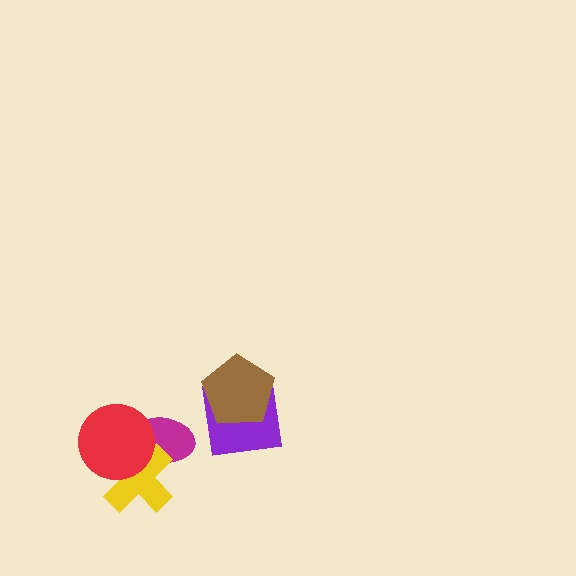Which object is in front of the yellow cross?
The red circle is in front of the yellow cross.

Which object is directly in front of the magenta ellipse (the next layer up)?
The yellow cross is directly in front of the magenta ellipse.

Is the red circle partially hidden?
No, no other shape covers it.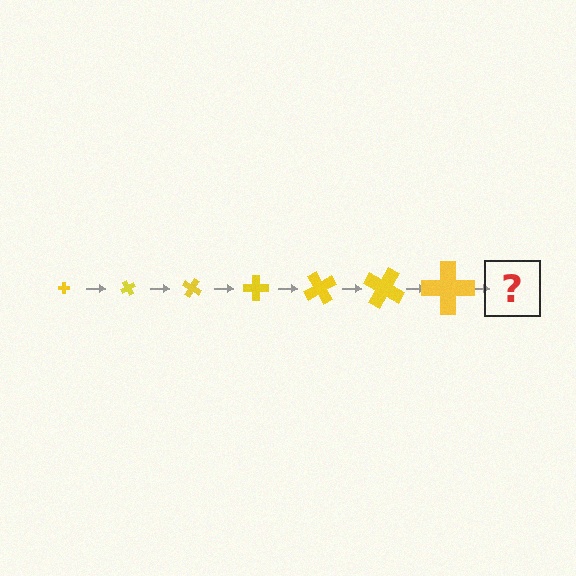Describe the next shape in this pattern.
It should be a cross, larger than the previous one and rotated 420 degrees from the start.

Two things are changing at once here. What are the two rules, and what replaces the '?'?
The two rules are that the cross grows larger each step and it rotates 60 degrees each step. The '?' should be a cross, larger than the previous one and rotated 420 degrees from the start.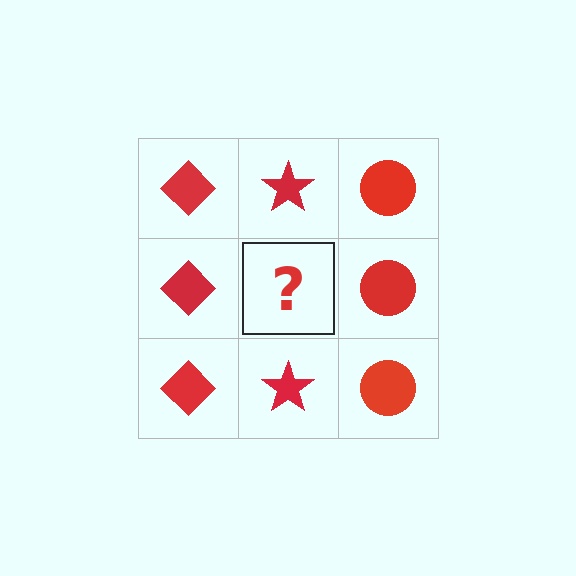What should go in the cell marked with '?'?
The missing cell should contain a red star.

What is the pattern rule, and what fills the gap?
The rule is that each column has a consistent shape. The gap should be filled with a red star.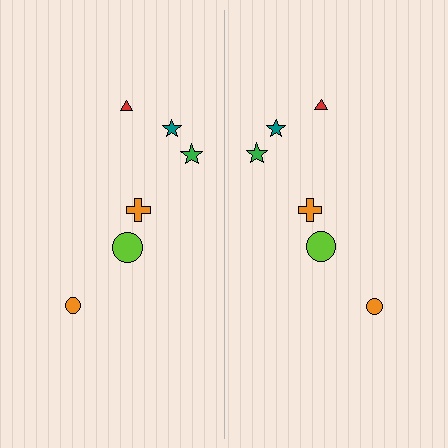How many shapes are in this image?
There are 12 shapes in this image.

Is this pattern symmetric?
Yes, this pattern has bilateral (reflection) symmetry.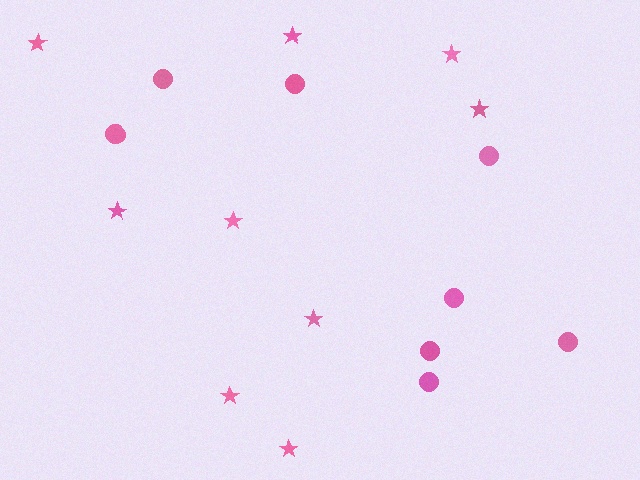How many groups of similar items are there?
There are 2 groups: one group of stars (9) and one group of circles (8).